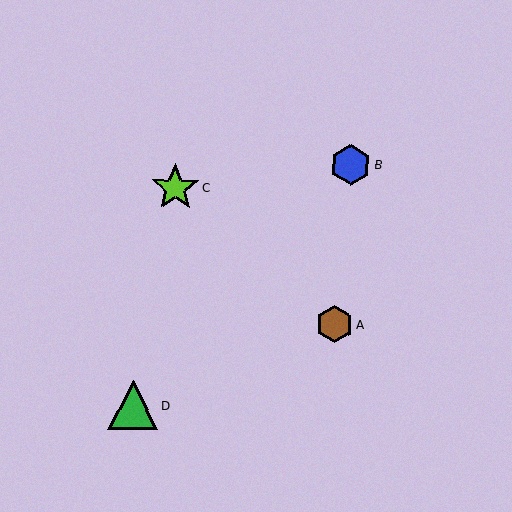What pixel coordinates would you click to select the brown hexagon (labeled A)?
Click at (334, 324) to select the brown hexagon A.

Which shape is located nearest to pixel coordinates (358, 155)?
The blue hexagon (labeled B) at (351, 165) is nearest to that location.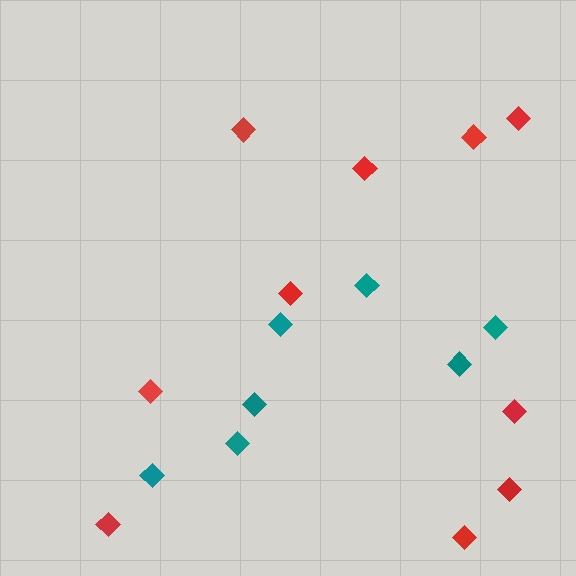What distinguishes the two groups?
There are 2 groups: one group of red diamonds (10) and one group of teal diamonds (7).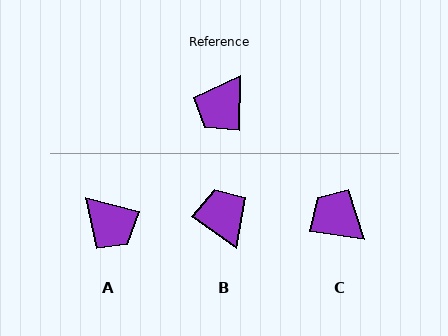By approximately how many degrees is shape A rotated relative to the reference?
Approximately 76 degrees counter-clockwise.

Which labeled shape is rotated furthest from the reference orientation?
B, about 125 degrees away.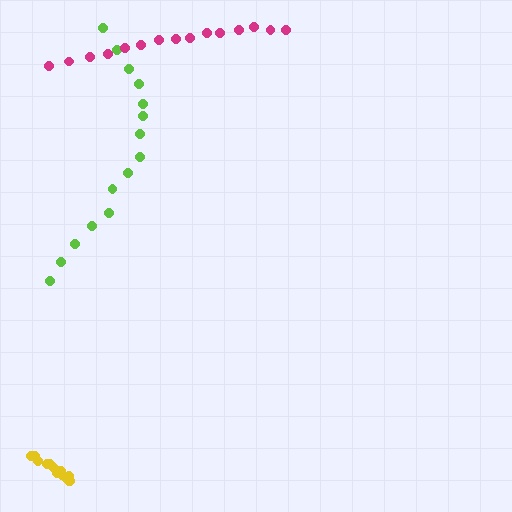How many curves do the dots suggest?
There are 3 distinct paths.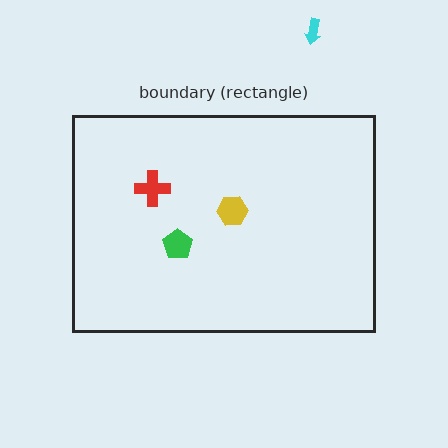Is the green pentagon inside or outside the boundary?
Inside.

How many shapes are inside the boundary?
3 inside, 1 outside.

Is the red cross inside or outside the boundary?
Inside.